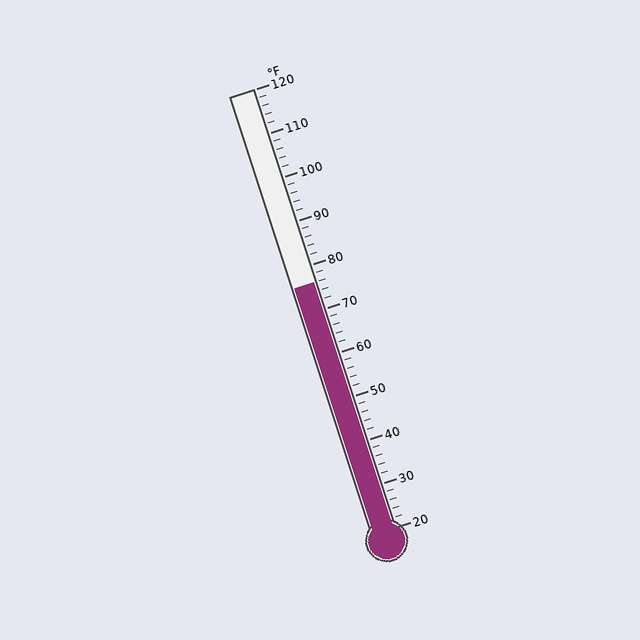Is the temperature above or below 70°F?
The temperature is above 70°F.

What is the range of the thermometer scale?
The thermometer scale ranges from 20°F to 120°F.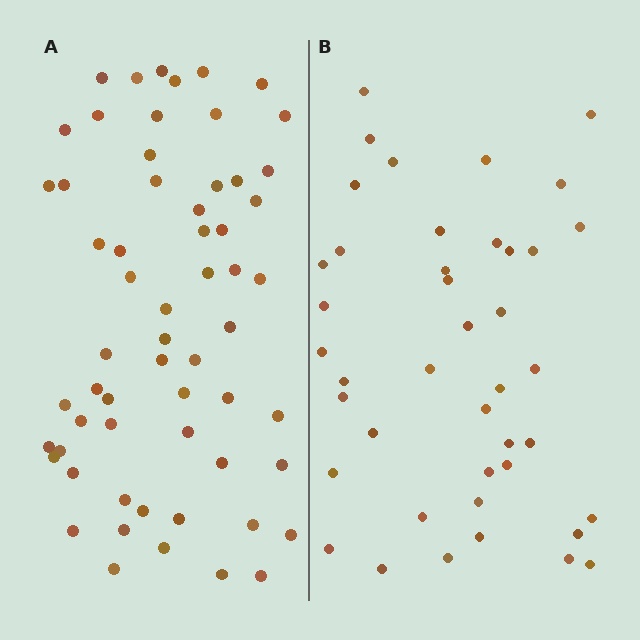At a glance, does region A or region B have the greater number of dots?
Region A (the left region) has more dots.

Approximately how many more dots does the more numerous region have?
Region A has approximately 20 more dots than region B.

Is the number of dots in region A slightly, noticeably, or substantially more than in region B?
Region A has noticeably more, but not dramatically so. The ratio is roughly 1.4 to 1.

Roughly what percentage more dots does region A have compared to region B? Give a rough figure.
About 45% more.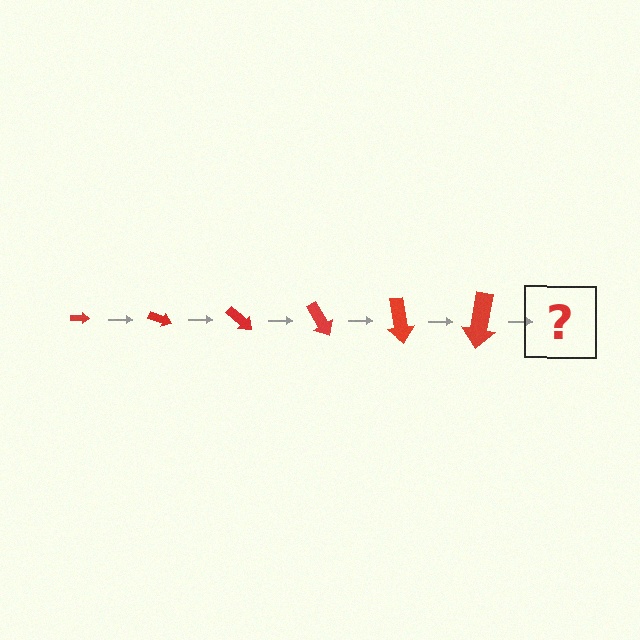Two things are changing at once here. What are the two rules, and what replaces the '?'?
The two rules are that the arrow grows larger each step and it rotates 20 degrees each step. The '?' should be an arrow, larger than the previous one and rotated 120 degrees from the start.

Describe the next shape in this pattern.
It should be an arrow, larger than the previous one and rotated 120 degrees from the start.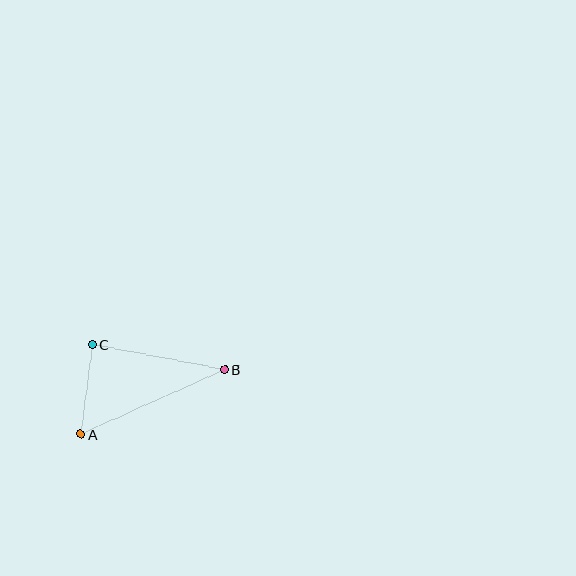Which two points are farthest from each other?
Points A and B are farthest from each other.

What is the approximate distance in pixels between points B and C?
The distance between B and C is approximately 134 pixels.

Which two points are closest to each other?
Points A and C are closest to each other.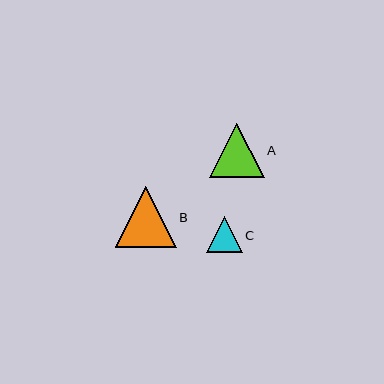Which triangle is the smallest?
Triangle C is the smallest with a size of approximately 36 pixels.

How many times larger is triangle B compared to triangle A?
Triangle B is approximately 1.1 times the size of triangle A.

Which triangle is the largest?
Triangle B is the largest with a size of approximately 61 pixels.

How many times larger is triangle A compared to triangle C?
Triangle A is approximately 1.5 times the size of triangle C.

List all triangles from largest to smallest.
From largest to smallest: B, A, C.